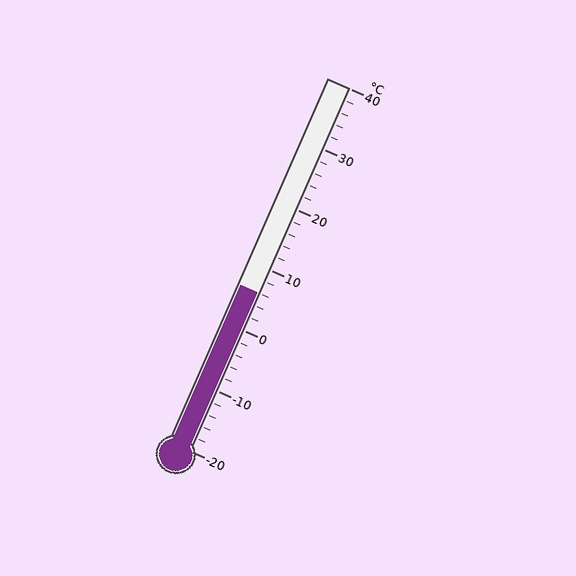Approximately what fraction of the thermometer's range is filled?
The thermometer is filled to approximately 45% of its range.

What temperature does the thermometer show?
The thermometer shows approximately 6°C.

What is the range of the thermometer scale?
The thermometer scale ranges from -20°C to 40°C.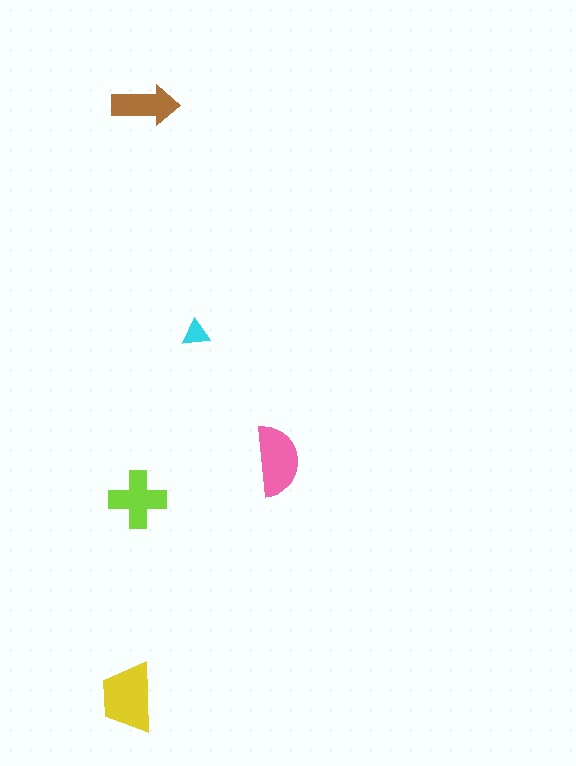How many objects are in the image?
There are 5 objects in the image.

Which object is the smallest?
The cyan triangle.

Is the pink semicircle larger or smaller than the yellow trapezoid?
Smaller.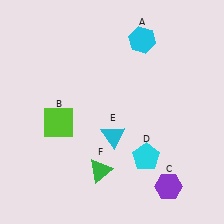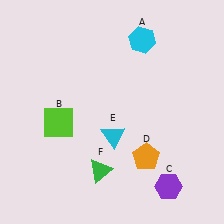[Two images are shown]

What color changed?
The pentagon (D) changed from cyan in Image 1 to orange in Image 2.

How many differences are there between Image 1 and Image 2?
There is 1 difference between the two images.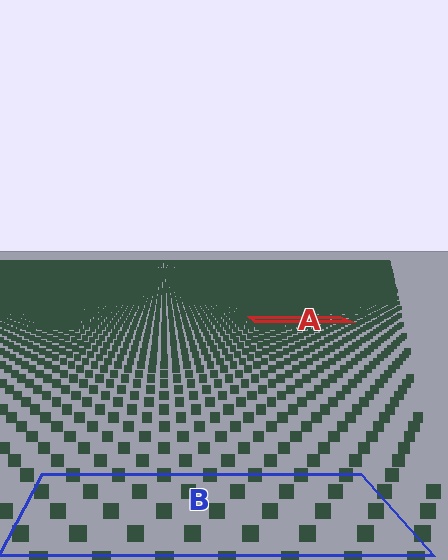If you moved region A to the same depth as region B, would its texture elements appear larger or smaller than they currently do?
They would appear larger. At a closer depth, the same texture elements are projected at a bigger on-screen size.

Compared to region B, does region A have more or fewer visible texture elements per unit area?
Region A has more texture elements per unit area — they are packed more densely because it is farther away.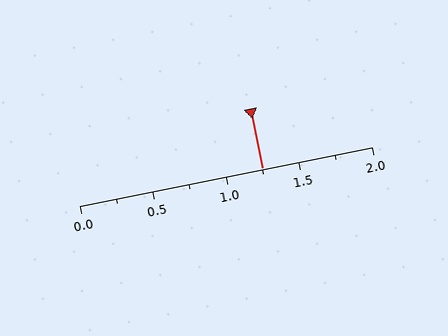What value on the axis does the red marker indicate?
The marker indicates approximately 1.25.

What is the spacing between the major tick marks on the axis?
The major ticks are spaced 0.5 apart.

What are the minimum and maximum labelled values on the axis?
The axis runs from 0.0 to 2.0.